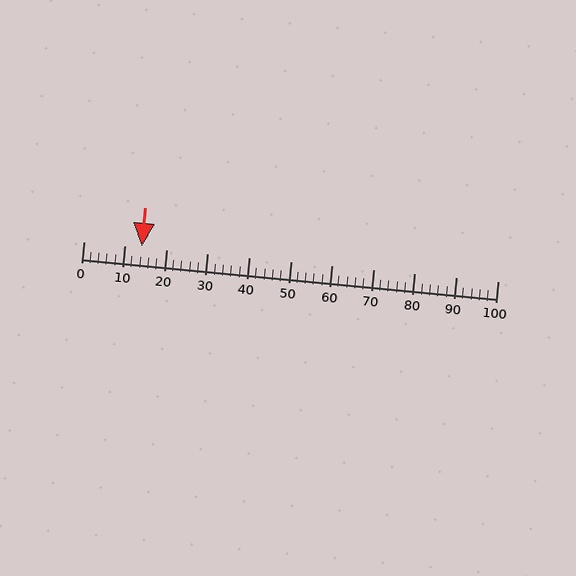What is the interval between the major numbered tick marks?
The major tick marks are spaced 10 units apart.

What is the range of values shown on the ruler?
The ruler shows values from 0 to 100.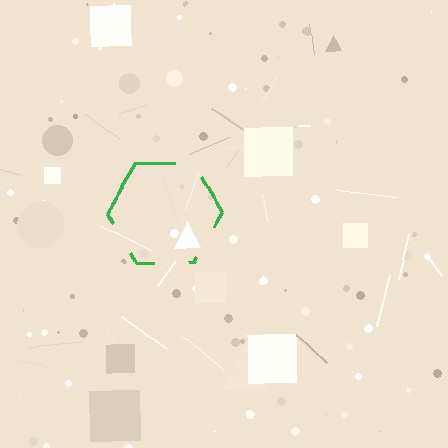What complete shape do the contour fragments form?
The contour fragments form a hexagon.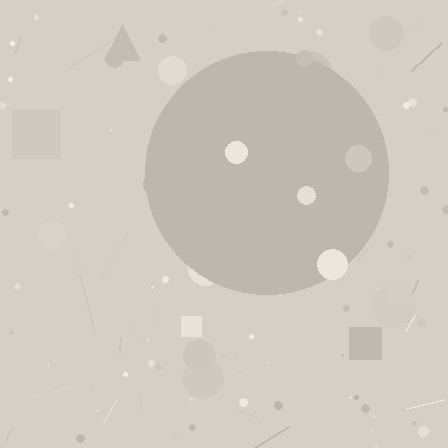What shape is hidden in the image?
A circle is hidden in the image.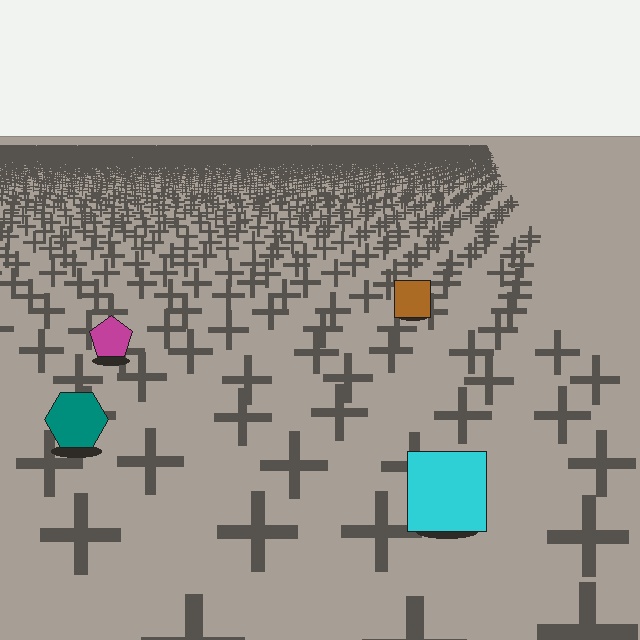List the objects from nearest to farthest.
From nearest to farthest: the cyan square, the teal hexagon, the magenta pentagon, the brown square.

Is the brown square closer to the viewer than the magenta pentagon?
No. The magenta pentagon is closer — you can tell from the texture gradient: the ground texture is coarser near it.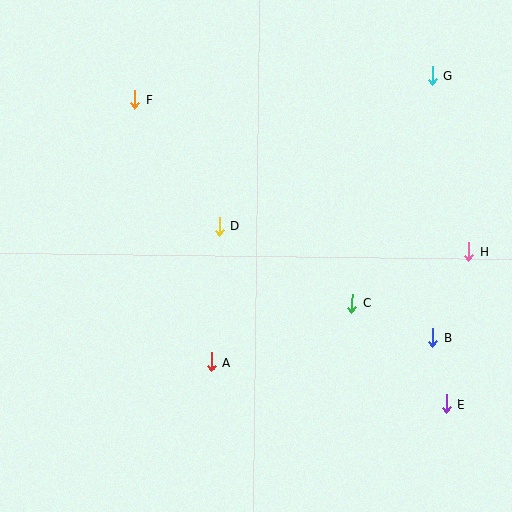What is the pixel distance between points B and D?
The distance between B and D is 241 pixels.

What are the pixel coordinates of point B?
Point B is at (433, 338).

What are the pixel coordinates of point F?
Point F is at (135, 99).